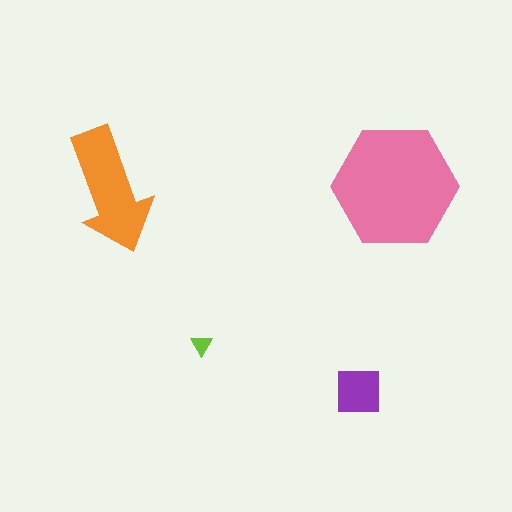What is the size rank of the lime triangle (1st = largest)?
4th.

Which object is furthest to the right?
The pink hexagon is rightmost.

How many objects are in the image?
There are 4 objects in the image.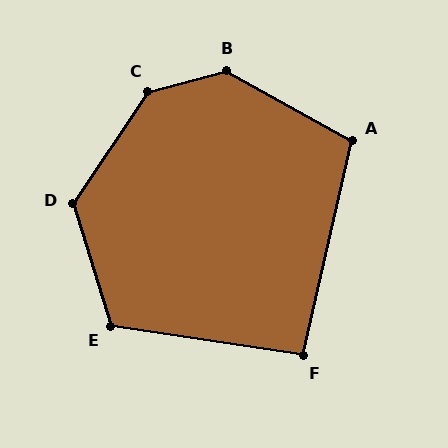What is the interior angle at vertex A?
Approximately 106 degrees (obtuse).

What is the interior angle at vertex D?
Approximately 129 degrees (obtuse).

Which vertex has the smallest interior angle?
F, at approximately 95 degrees.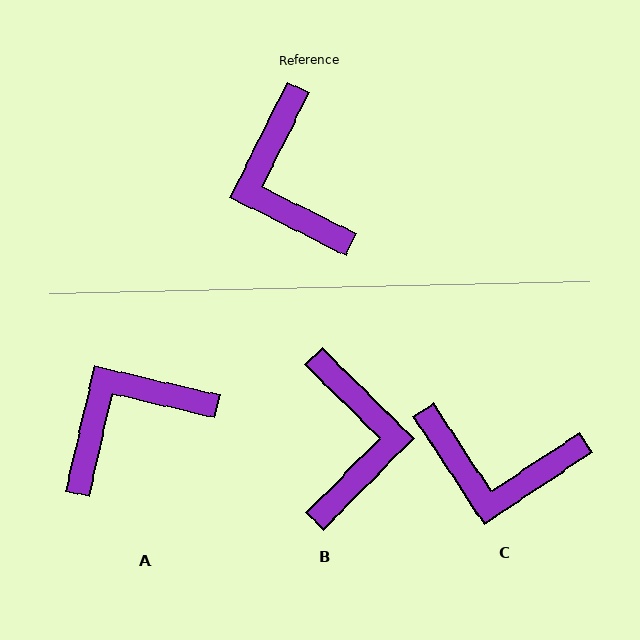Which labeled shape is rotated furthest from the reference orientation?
B, about 162 degrees away.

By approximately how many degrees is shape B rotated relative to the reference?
Approximately 162 degrees counter-clockwise.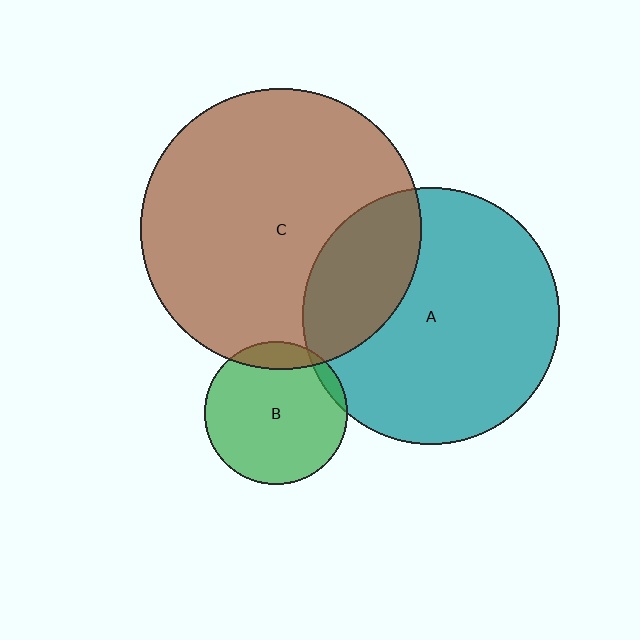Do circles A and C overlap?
Yes.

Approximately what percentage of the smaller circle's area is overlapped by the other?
Approximately 25%.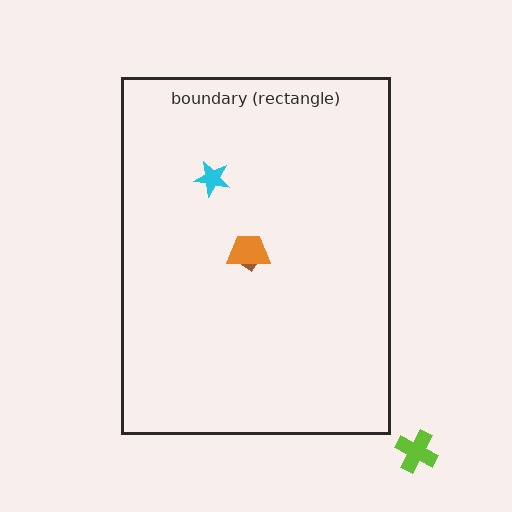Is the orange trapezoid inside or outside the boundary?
Inside.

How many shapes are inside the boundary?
3 inside, 1 outside.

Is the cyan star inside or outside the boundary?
Inside.